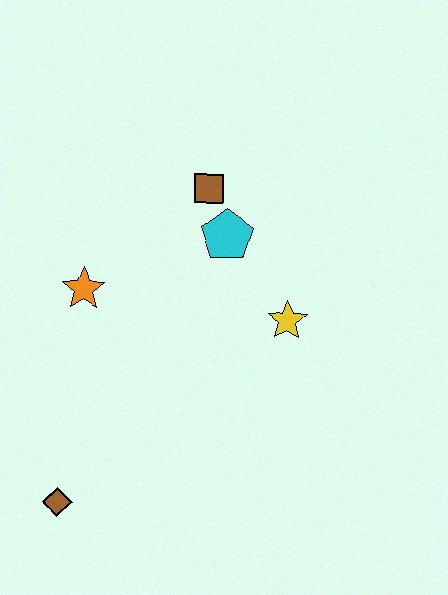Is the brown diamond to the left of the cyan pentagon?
Yes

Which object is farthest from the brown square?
The brown diamond is farthest from the brown square.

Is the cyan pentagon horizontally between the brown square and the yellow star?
Yes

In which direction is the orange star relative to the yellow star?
The orange star is to the left of the yellow star.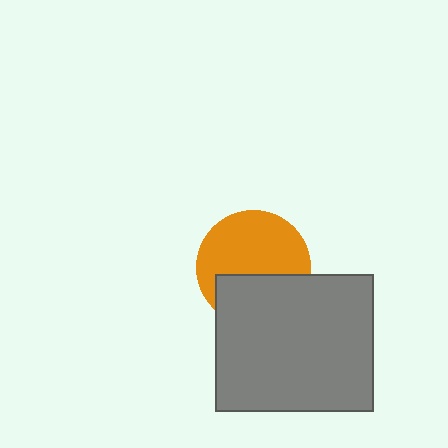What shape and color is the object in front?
The object in front is a gray rectangle.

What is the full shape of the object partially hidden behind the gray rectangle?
The partially hidden object is an orange circle.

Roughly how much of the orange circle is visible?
About half of it is visible (roughly 61%).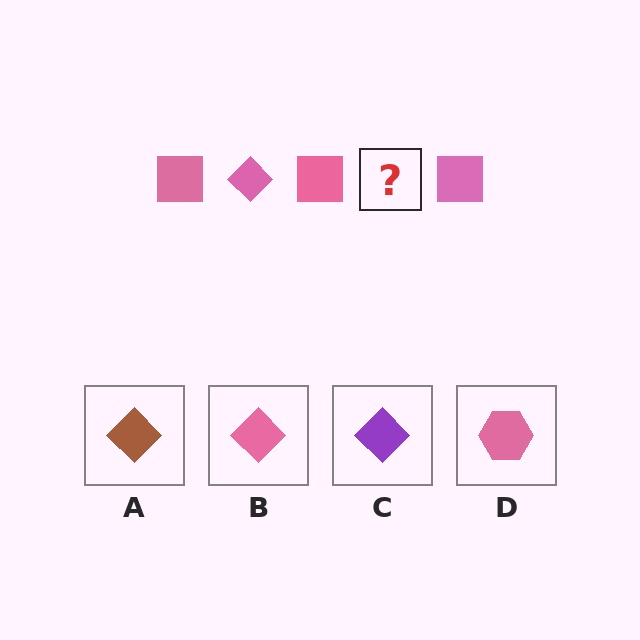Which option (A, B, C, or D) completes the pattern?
B.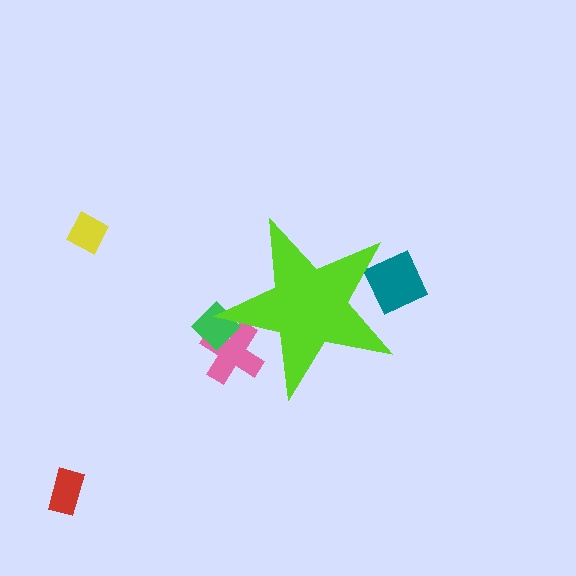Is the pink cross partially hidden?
Yes, the pink cross is partially hidden behind the lime star.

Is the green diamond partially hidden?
Yes, the green diamond is partially hidden behind the lime star.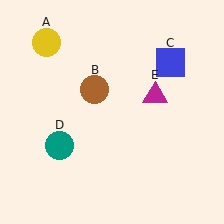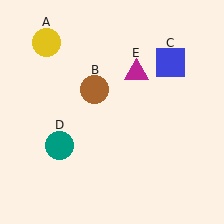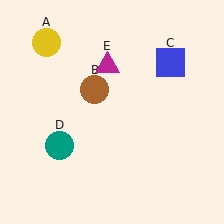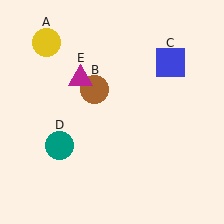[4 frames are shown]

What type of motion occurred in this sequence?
The magenta triangle (object E) rotated counterclockwise around the center of the scene.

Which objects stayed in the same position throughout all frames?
Yellow circle (object A) and brown circle (object B) and blue square (object C) and teal circle (object D) remained stationary.